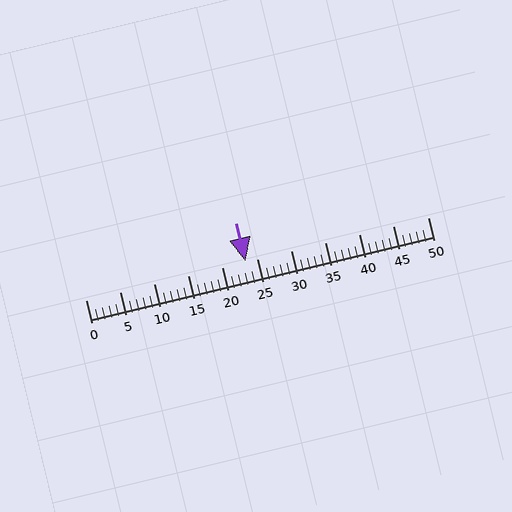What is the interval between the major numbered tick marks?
The major tick marks are spaced 5 units apart.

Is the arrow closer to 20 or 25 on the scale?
The arrow is closer to 25.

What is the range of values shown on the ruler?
The ruler shows values from 0 to 50.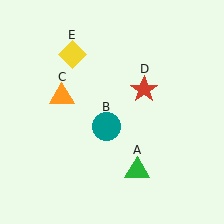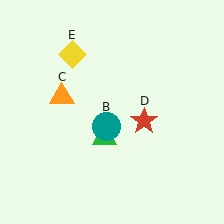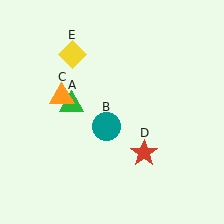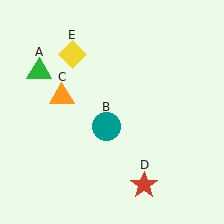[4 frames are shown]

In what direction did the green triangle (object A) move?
The green triangle (object A) moved up and to the left.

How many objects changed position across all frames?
2 objects changed position: green triangle (object A), red star (object D).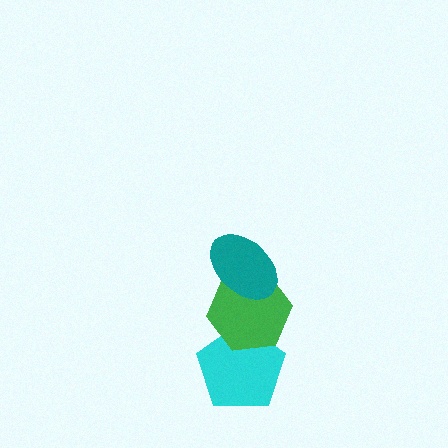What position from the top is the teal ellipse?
The teal ellipse is 1st from the top.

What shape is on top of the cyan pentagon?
The green hexagon is on top of the cyan pentagon.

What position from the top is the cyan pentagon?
The cyan pentagon is 3rd from the top.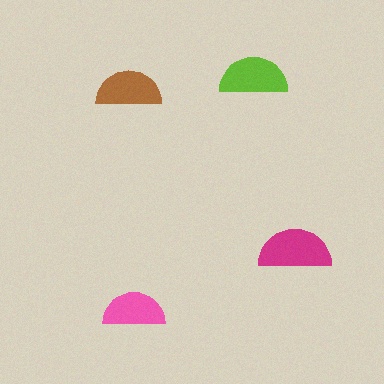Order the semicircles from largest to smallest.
the magenta one, the lime one, the brown one, the pink one.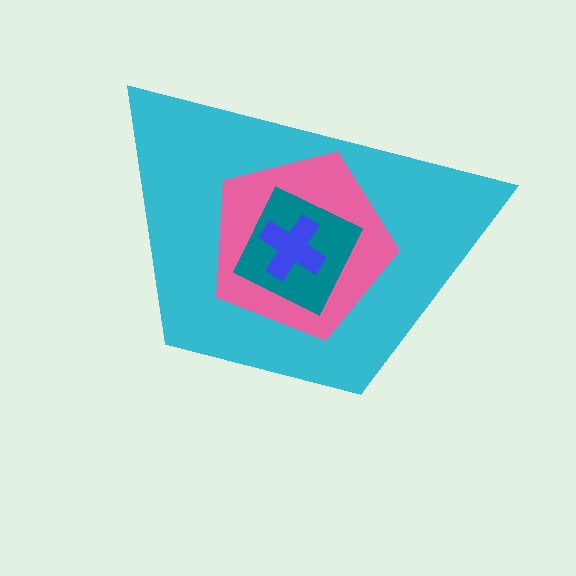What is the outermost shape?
The cyan trapezoid.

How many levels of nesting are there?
4.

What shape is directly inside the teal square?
The blue cross.